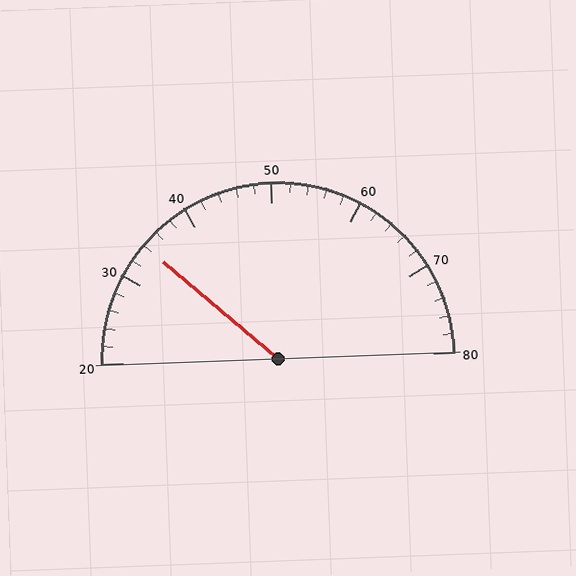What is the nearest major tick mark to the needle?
The nearest major tick mark is 30.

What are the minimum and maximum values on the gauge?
The gauge ranges from 20 to 80.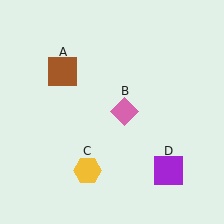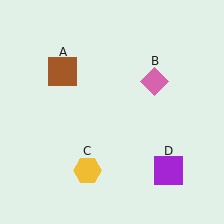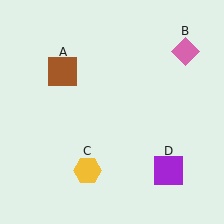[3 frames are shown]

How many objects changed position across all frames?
1 object changed position: pink diamond (object B).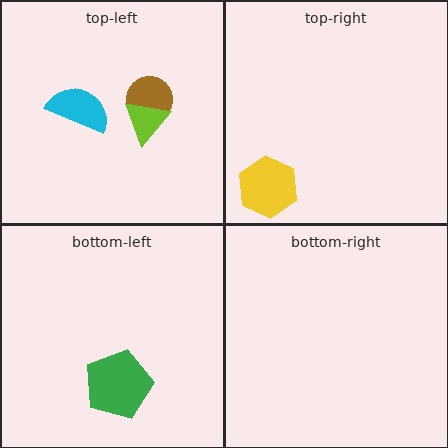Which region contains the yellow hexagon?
The top-right region.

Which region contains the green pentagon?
The bottom-left region.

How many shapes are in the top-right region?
1.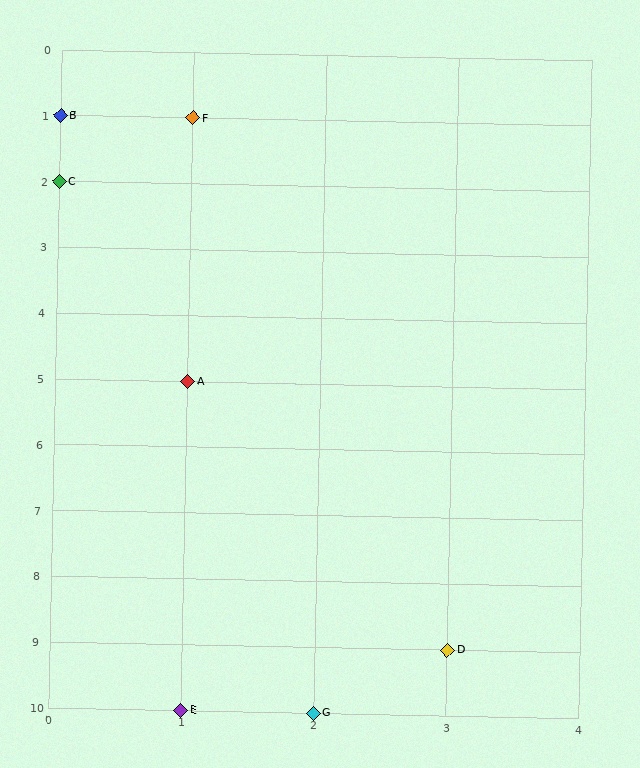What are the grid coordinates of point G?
Point G is at grid coordinates (2, 10).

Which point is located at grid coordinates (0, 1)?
Point B is at (0, 1).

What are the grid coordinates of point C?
Point C is at grid coordinates (0, 2).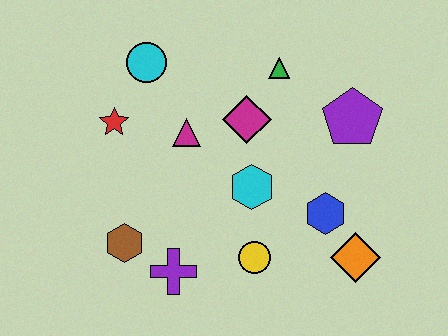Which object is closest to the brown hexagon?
The purple cross is closest to the brown hexagon.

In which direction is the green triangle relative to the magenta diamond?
The green triangle is above the magenta diamond.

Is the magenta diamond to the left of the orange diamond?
Yes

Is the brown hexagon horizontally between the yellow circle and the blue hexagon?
No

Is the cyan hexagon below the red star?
Yes